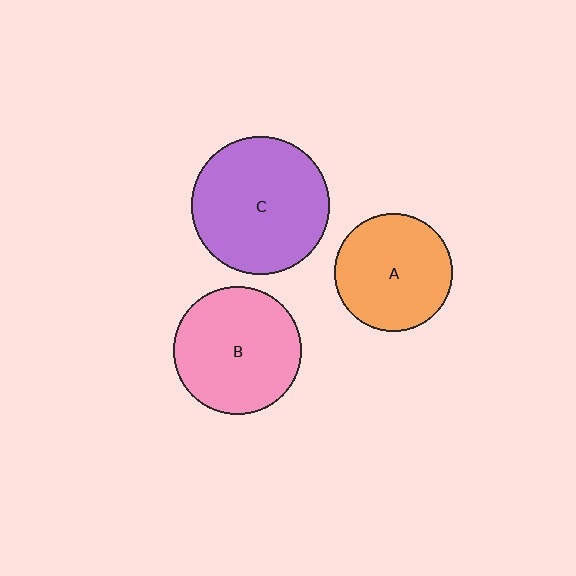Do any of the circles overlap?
No, none of the circles overlap.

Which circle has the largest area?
Circle C (purple).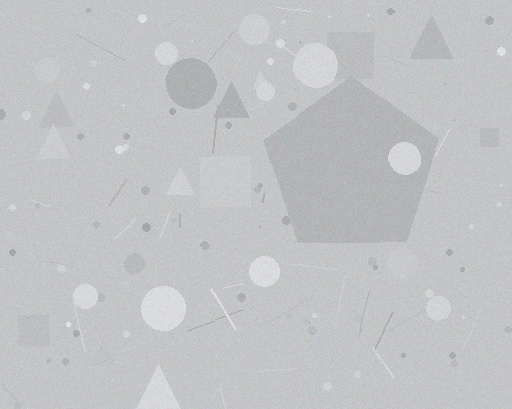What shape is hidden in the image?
A pentagon is hidden in the image.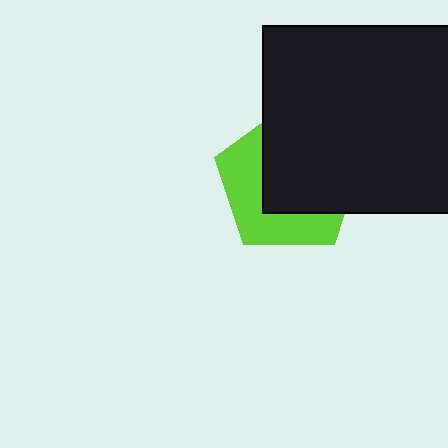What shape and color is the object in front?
The object in front is a black square.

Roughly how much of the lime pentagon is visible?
A small part of it is visible (roughly 43%).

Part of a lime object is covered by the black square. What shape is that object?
It is a pentagon.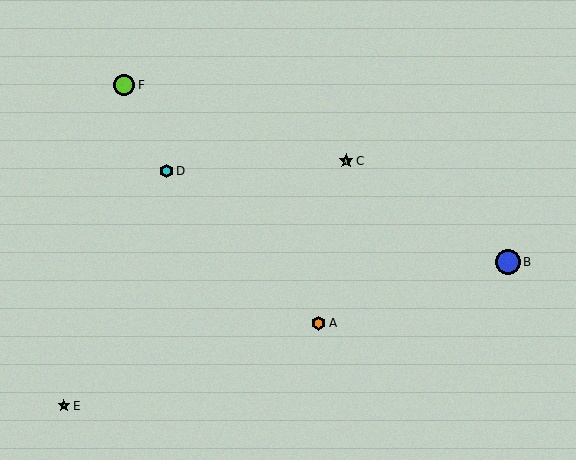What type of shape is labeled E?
Shape E is a lime star.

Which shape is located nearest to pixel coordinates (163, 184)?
The cyan hexagon (labeled D) at (166, 171) is nearest to that location.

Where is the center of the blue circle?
The center of the blue circle is at (508, 262).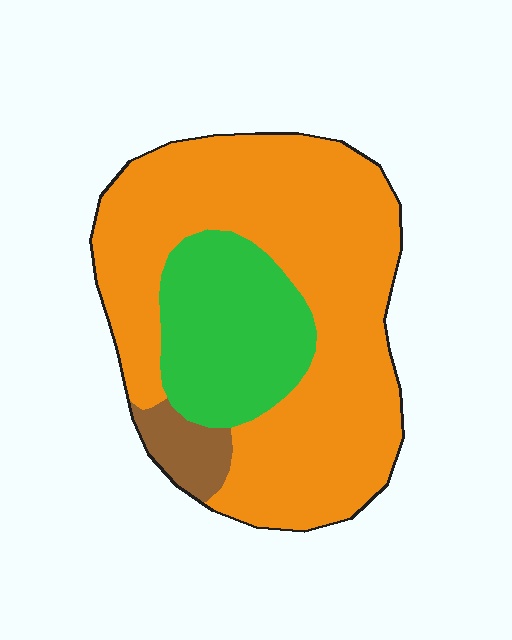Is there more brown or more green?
Green.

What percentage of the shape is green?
Green takes up less than a quarter of the shape.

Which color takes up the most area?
Orange, at roughly 70%.